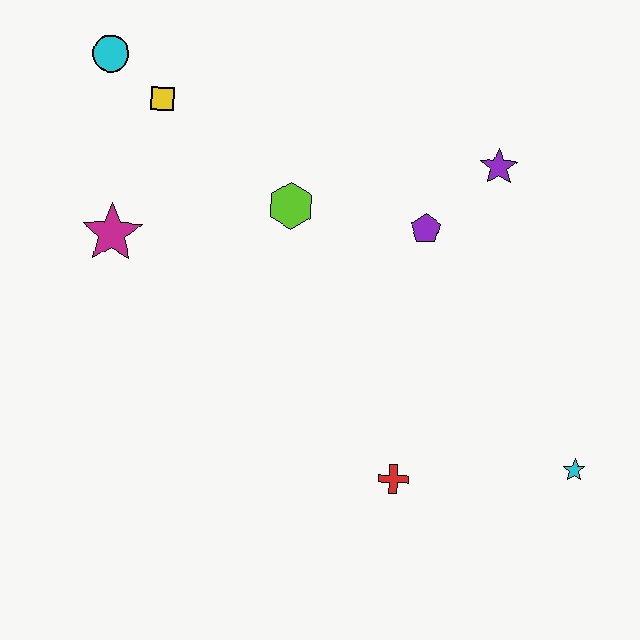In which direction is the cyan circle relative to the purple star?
The cyan circle is to the left of the purple star.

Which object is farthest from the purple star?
The cyan circle is farthest from the purple star.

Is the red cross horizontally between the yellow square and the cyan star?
Yes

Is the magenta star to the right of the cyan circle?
Yes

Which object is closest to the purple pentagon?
The purple star is closest to the purple pentagon.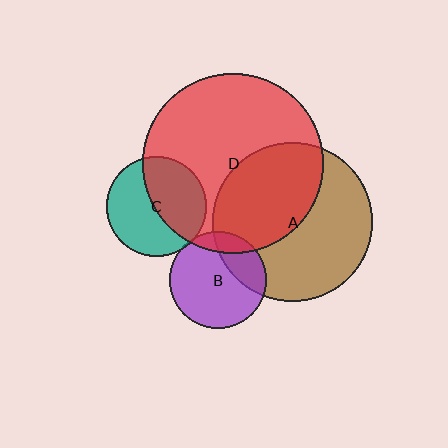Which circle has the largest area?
Circle D (red).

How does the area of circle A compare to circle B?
Approximately 2.7 times.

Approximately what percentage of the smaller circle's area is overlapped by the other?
Approximately 5%.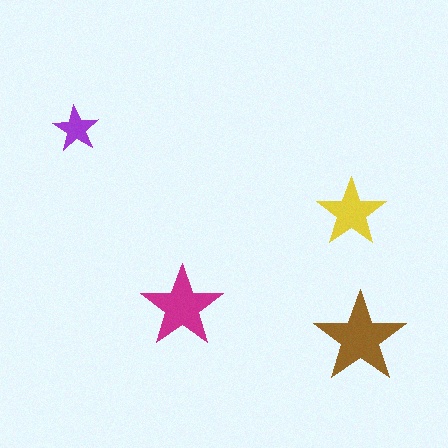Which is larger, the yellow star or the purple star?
The yellow one.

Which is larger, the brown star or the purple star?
The brown one.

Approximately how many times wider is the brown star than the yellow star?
About 1.5 times wider.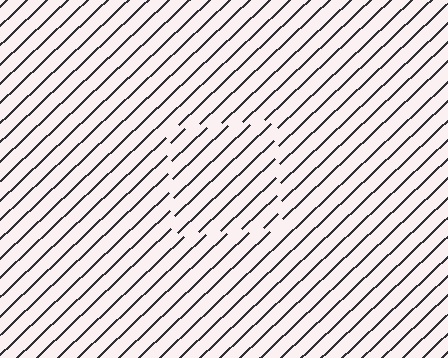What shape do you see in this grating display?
An illusory square. The interior of the shape contains the same grating, shifted by half a period — the contour is defined by the phase discontinuity where line-ends from the inner and outer gratings abut.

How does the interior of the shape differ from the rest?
The interior of the shape contains the same grating, shifted by half a period — the contour is defined by the phase discontinuity where line-ends from the inner and outer gratings abut.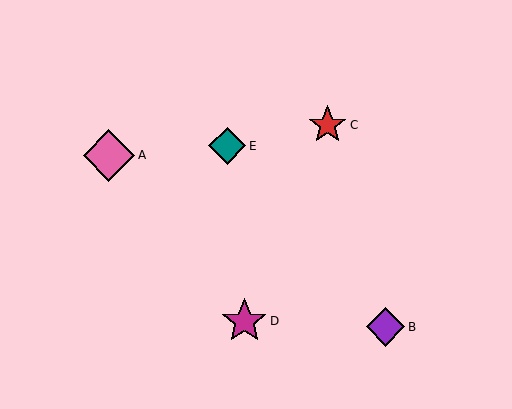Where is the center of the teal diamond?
The center of the teal diamond is at (227, 146).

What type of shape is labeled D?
Shape D is a magenta star.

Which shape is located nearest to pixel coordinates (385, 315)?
The purple diamond (labeled B) at (386, 327) is nearest to that location.